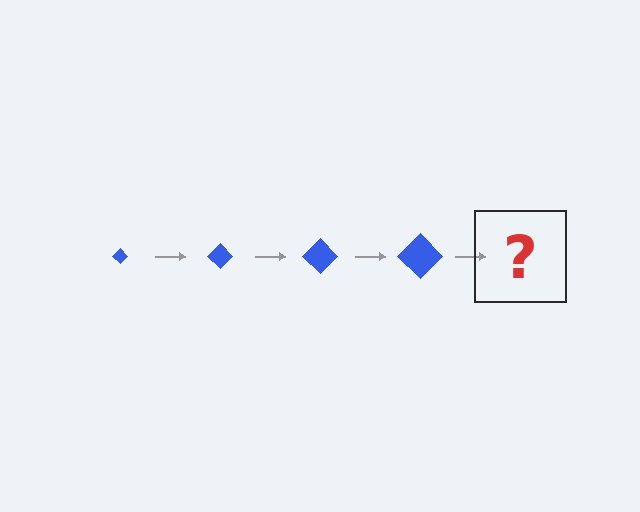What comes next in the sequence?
The next element should be a blue diamond, larger than the previous one.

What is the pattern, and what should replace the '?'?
The pattern is that the diamond gets progressively larger each step. The '?' should be a blue diamond, larger than the previous one.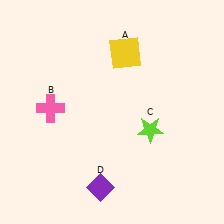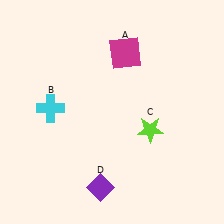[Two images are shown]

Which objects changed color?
A changed from yellow to magenta. B changed from pink to cyan.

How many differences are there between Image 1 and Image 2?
There are 2 differences between the two images.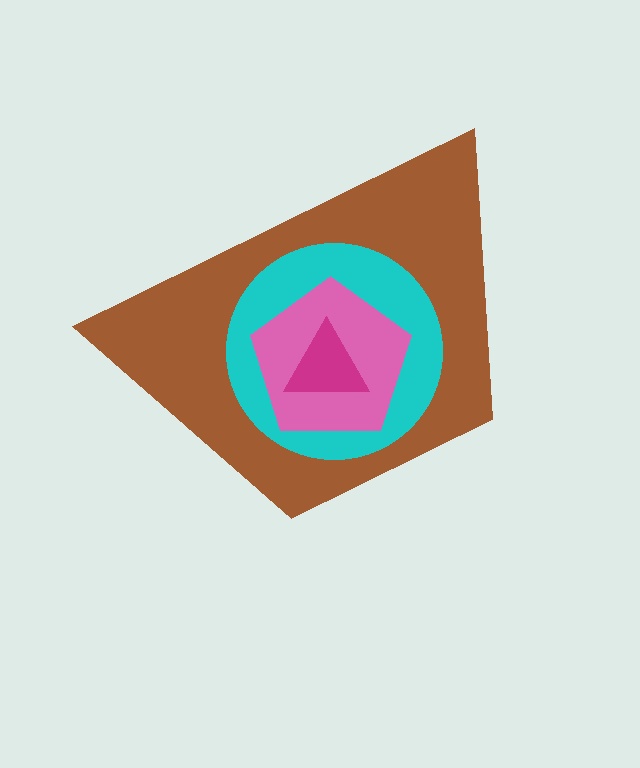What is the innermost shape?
The magenta triangle.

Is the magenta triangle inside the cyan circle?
Yes.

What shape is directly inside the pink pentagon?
The magenta triangle.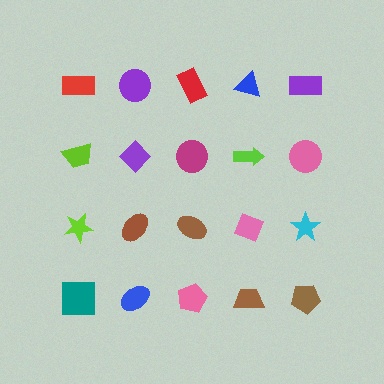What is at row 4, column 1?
A teal square.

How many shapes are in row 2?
5 shapes.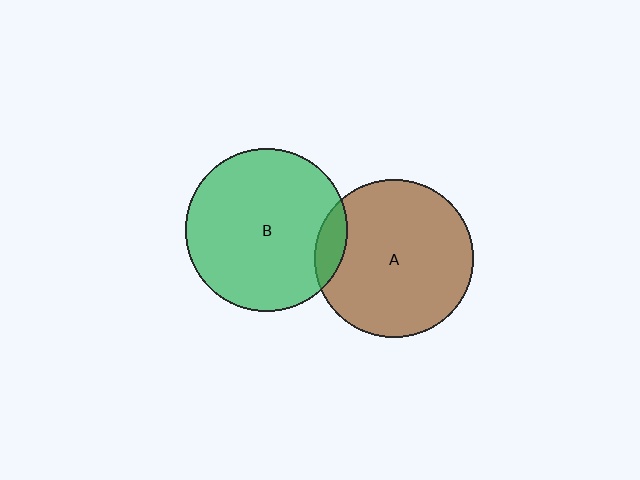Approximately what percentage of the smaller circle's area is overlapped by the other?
Approximately 10%.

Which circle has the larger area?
Circle B (green).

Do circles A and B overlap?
Yes.